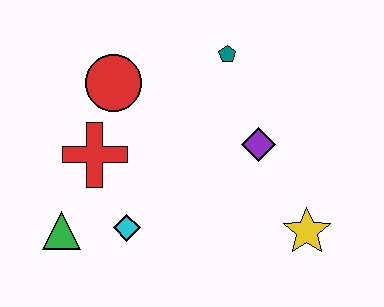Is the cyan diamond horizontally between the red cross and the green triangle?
No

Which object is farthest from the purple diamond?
The green triangle is farthest from the purple diamond.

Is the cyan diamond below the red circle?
Yes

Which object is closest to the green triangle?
The cyan diamond is closest to the green triangle.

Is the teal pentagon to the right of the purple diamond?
No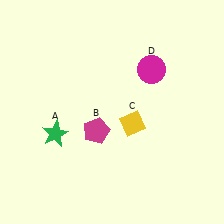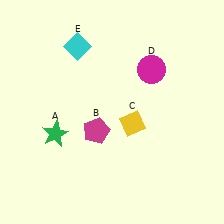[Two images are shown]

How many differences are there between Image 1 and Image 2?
There is 1 difference between the two images.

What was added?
A cyan diamond (E) was added in Image 2.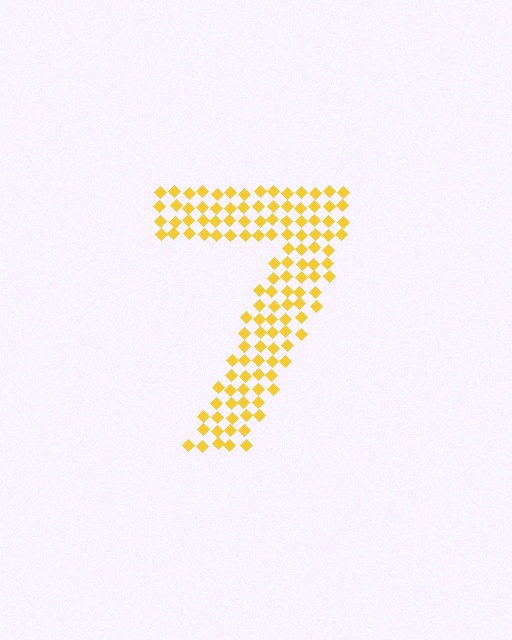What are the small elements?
The small elements are diamonds.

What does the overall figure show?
The overall figure shows the digit 7.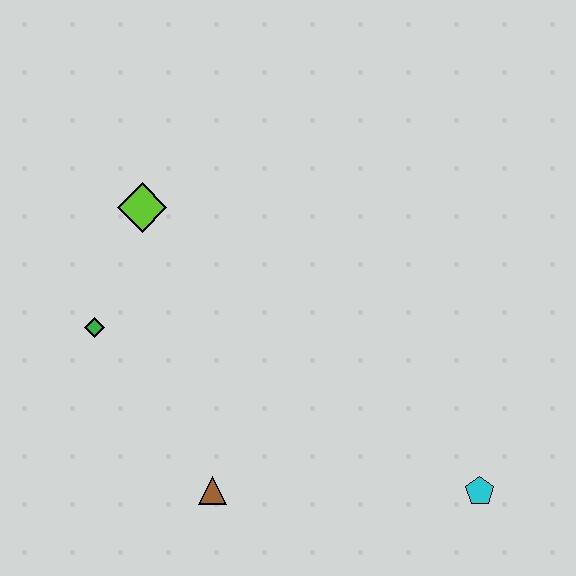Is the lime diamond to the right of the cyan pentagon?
No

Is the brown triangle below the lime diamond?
Yes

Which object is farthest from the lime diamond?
The cyan pentagon is farthest from the lime diamond.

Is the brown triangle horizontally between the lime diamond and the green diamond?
No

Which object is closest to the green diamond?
The lime diamond is closest to the green diamond.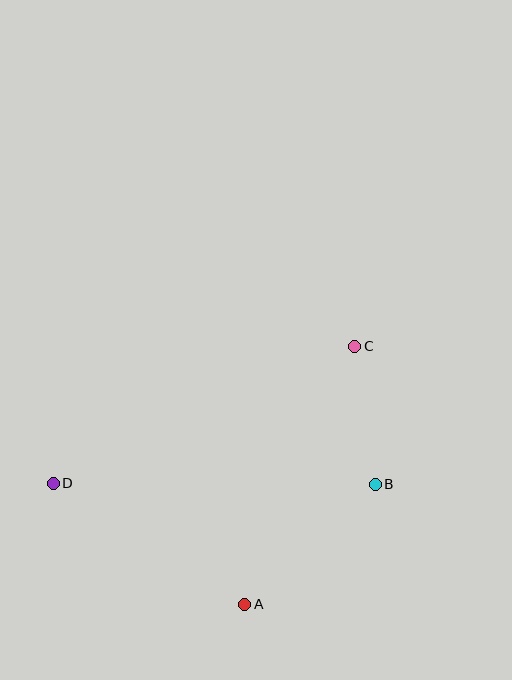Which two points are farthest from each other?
Points C and D are farthest from each other.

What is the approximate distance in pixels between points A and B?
The distance between A and B is approximately 177 pixels.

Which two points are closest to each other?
Points B and C are closest to each other.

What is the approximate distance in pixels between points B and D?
The distance between B and D is approximately 322 pixels.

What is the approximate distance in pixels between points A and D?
The distance between A and D is approximately 227 pixels.